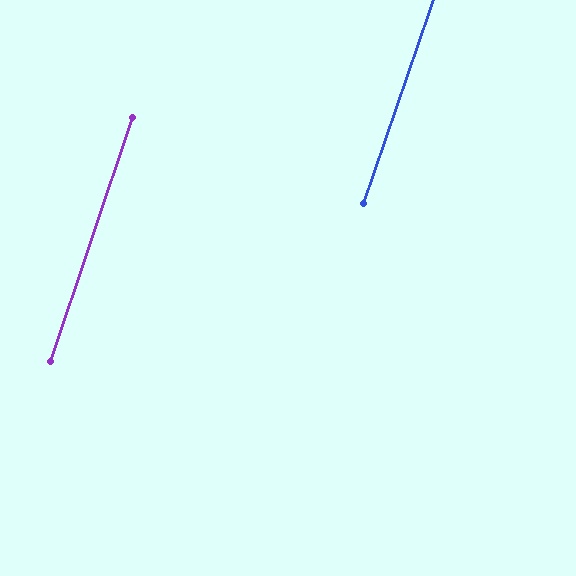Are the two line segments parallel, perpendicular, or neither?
Parallel — their directions differ by only 0.2°.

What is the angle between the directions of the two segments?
Approximately 0 degrees.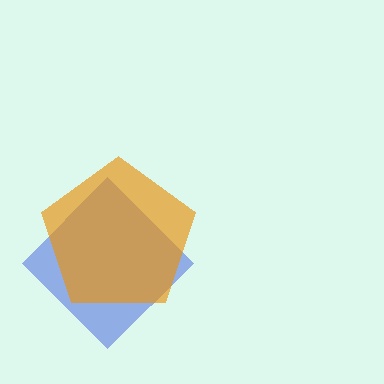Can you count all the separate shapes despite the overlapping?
Yes, there are 2 separate shapes.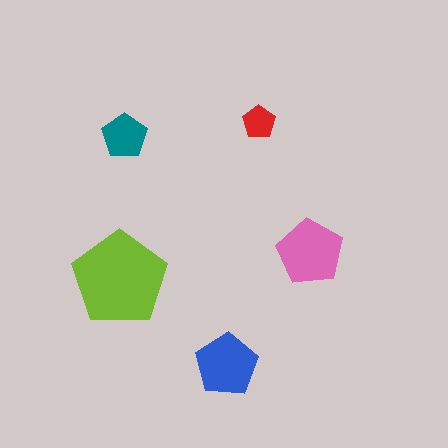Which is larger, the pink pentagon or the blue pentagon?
The pink one.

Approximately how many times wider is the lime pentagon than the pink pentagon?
About 1.5 times wider.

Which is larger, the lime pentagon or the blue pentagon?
The lime one.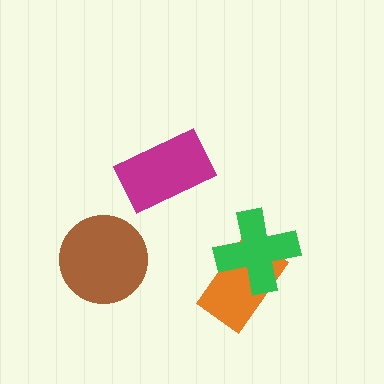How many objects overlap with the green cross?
1 object overlaps with the green cross.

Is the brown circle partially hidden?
No, no other shape covers it.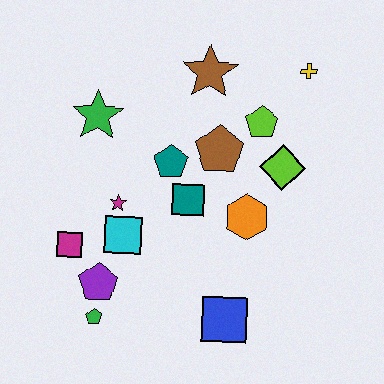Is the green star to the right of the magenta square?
Yes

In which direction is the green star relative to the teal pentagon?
The green star is to the left of the teal pentagon.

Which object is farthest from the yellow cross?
The green pentagon is farthest from the yellow cross.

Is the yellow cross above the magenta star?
Yes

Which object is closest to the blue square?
The orange hexagon is closest to the blue square.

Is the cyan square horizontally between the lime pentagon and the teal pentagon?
No